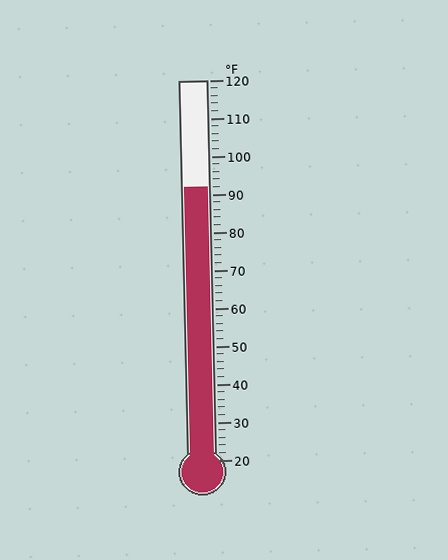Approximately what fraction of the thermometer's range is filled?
The thermometer is filled to approximately 70% of its range.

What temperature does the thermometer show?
The thermometer shows approximately 92°F.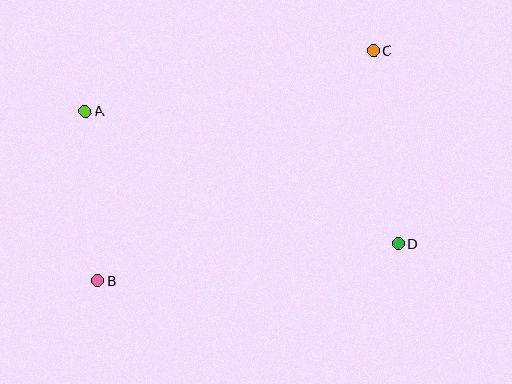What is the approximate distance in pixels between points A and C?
The distance between A and C is approximately 295 pixels.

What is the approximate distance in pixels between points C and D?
The distance between C and D is approximately 195 pixels.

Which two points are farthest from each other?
Points B and C are farthest from each other.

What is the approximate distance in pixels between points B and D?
The distance between B and D is approximately 303 pixels.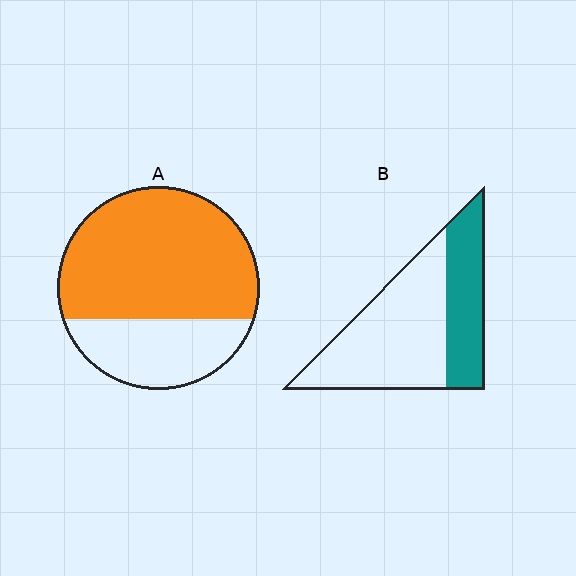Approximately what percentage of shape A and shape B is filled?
A is approximately 70% and B is approximately 35%.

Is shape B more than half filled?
No.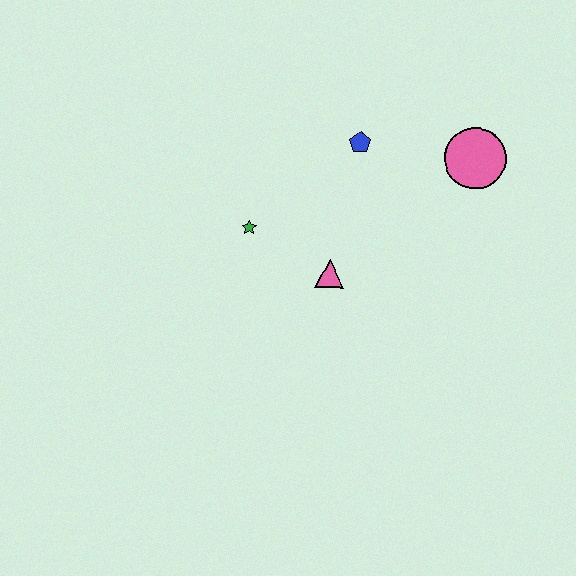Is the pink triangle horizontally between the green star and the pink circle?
Yes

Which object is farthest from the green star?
The pink circle is farthest from the green star.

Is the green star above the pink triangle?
Yes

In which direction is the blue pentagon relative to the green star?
The blue pentagon is to the right of the green star.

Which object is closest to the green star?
The pink triangle is closest to the green star.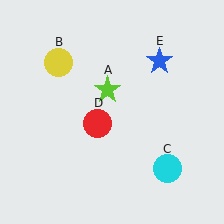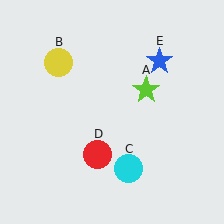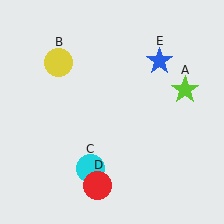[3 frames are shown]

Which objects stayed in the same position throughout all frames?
Yellow circle (object B) and blue star (object E) remained stationary.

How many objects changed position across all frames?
3 objects changed position: lime star (object A), cyan circle (object C), red circle (object D).